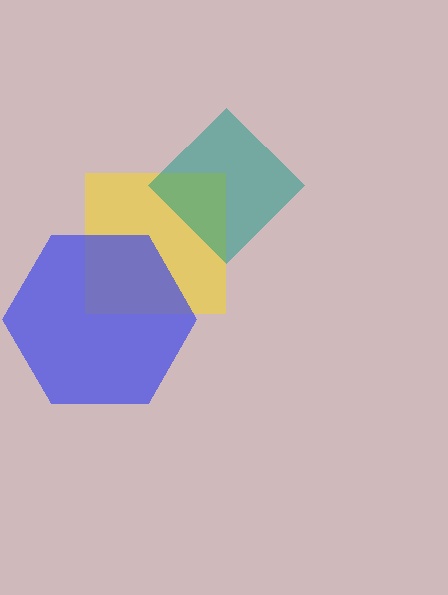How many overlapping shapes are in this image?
There are 3 overlapping shapes in the image.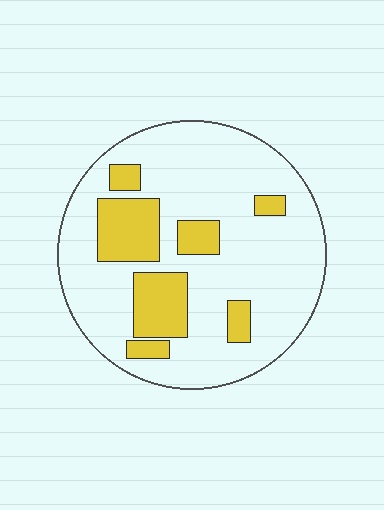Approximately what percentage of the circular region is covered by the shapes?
Approximately 20%.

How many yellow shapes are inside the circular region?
7.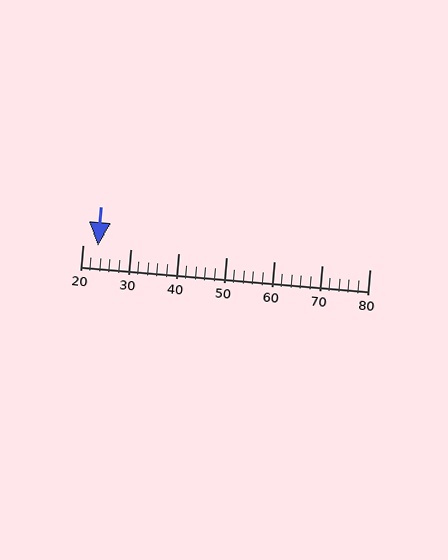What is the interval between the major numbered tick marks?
The major tick marks are spaced 10 units apart.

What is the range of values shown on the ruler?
The ruler shows values from 20 to 80.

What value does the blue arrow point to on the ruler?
The blue arrow points to approximately 23.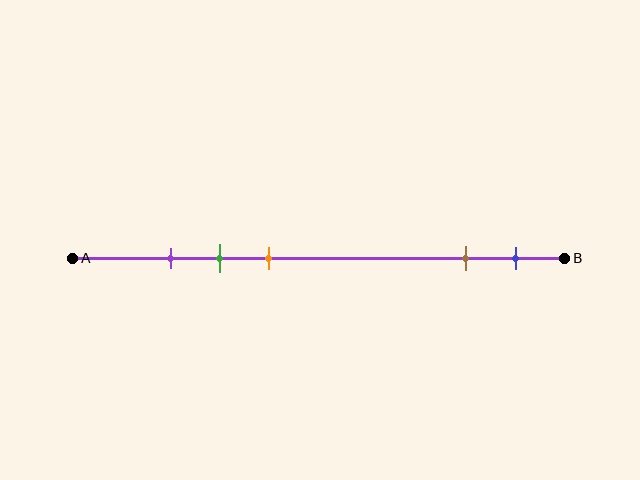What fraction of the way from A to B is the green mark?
The green mark is approximately 30% (0.3) of the way from A to B.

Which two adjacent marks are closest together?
The purple and green marks are the closest adjacent pair.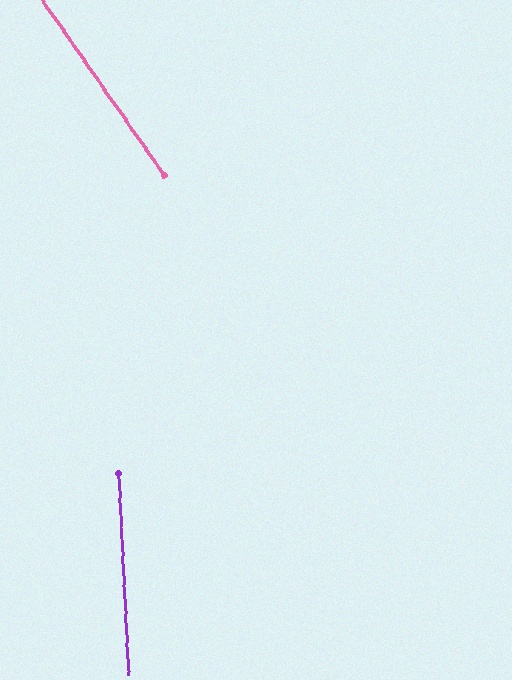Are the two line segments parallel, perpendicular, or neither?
Neither parallel nor perpendicular — they differ by about 32°.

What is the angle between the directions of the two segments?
Approximately 32 degrees.